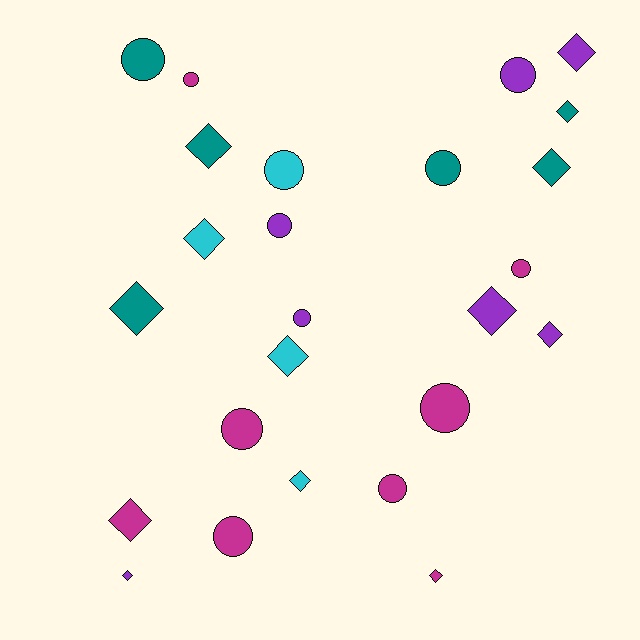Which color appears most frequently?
Magenta, with 8 objects.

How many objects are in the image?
There are 25 objects.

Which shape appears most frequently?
Diamond, with 13 objects.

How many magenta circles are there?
There are 6 magenta circles.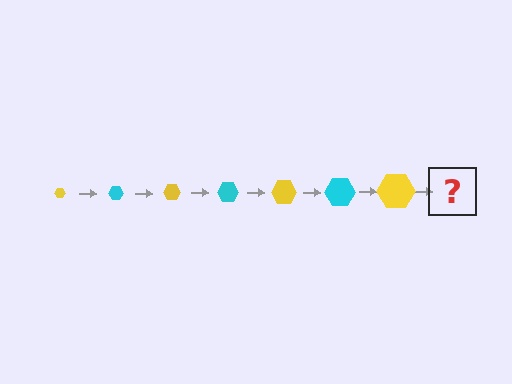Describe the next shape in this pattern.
It should be a cyan hexagon, larger than the previous one.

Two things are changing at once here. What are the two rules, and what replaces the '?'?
The two rules are that the hexagon grows larger each step and the color cycles through yellow and cyan. The '?' should be a cyan hexagon, larger than the previous one.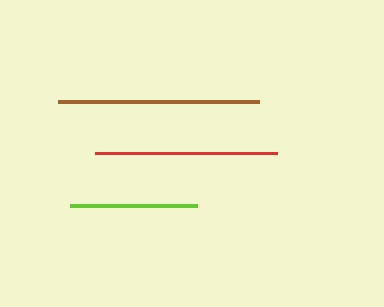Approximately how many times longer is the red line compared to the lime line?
The red line is approximately 1.4 times the length of the lime line.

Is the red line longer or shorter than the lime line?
The red line is longer than the lime line.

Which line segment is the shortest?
The lime line is the shortest at approximately 128 pixels.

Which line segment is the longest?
The brown line is the longest at approximately 201 pixels.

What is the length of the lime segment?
The lime segment is approximately 128 pixels long.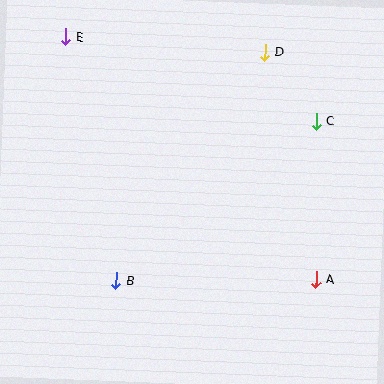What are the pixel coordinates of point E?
Point E is at (66, 37).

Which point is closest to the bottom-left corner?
Point B is closest to the bottom-left corner.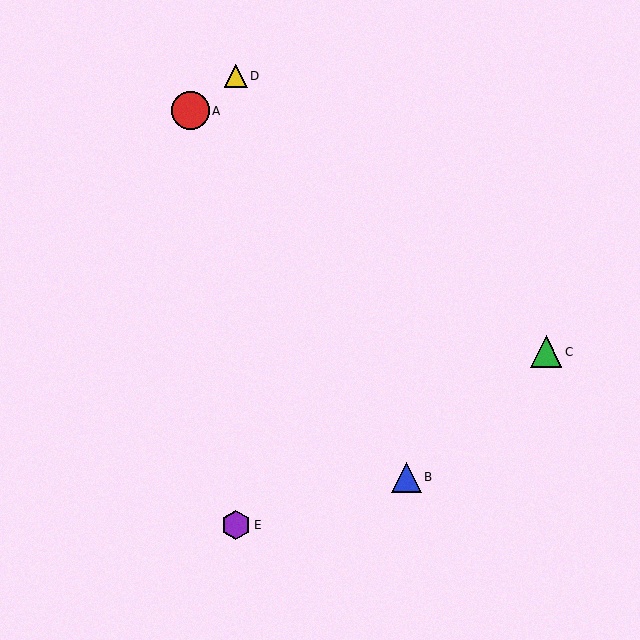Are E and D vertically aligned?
Yes, both are at x≈236.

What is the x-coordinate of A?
Object A is at x≈190.